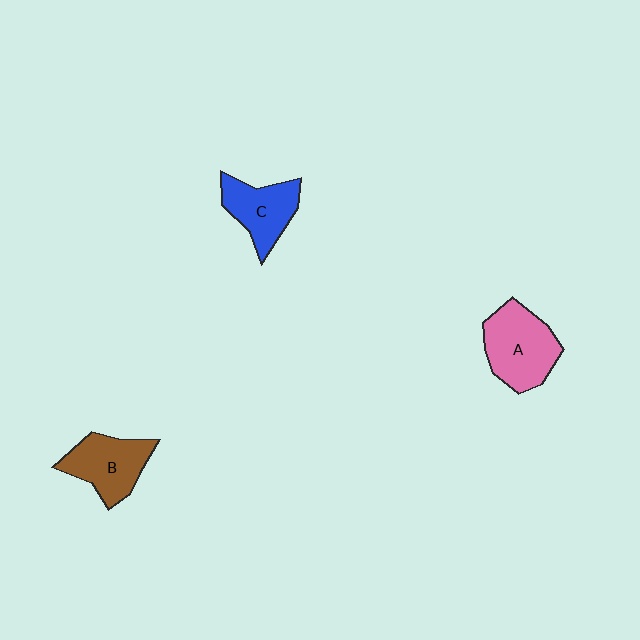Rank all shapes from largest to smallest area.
From largest to smallest: A (pink), B (brown), C (blue).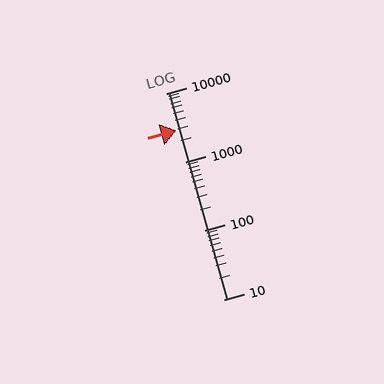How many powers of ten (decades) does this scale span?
The scale spans 3 decades, from 10 to 10000.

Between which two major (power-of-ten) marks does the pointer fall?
The pointer is between 1000 and 10000.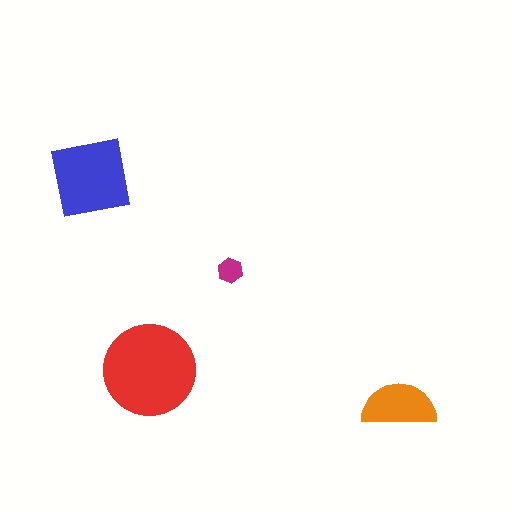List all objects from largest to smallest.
The red circle, the blue square, the orange semicircle, the magenta hexagon.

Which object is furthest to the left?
The blue square is leftmost.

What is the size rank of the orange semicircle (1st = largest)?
3rd.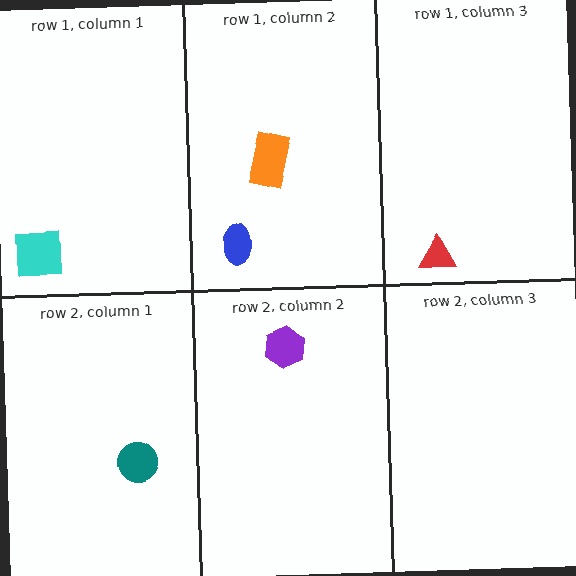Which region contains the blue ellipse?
The row 1, column 2 region.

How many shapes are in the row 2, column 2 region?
1.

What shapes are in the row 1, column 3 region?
The red triangle.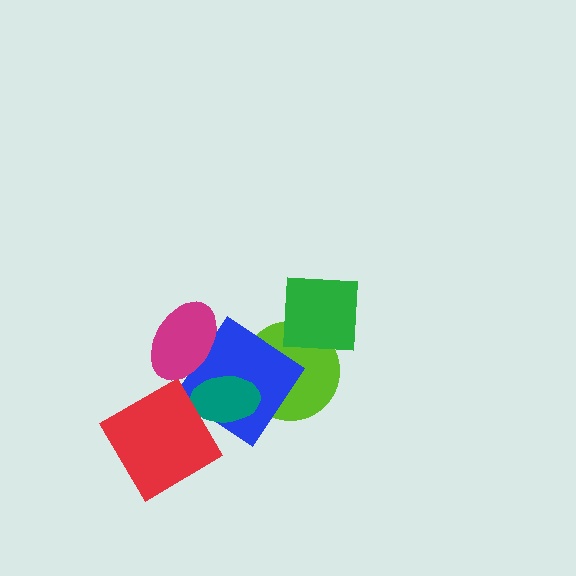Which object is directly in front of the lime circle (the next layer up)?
The blue diamond is directly in front of the lime circle.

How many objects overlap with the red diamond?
0 objects overlap with the red diamond.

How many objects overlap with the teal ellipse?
2 objects overlap with the teal ellipse.